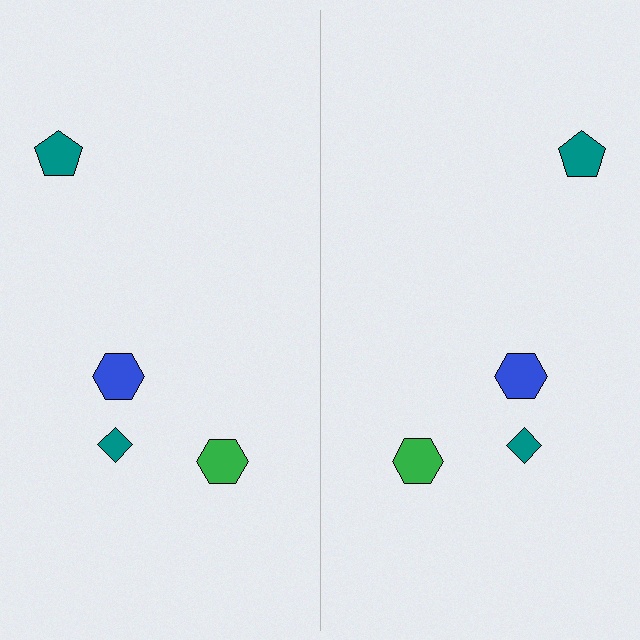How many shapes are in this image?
There are 8 shapes in this image.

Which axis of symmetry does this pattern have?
The pattern has a vertical axis of symmetry running through the center of the image.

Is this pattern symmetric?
Yes, this pattern has bilateral (reflection) symmetry.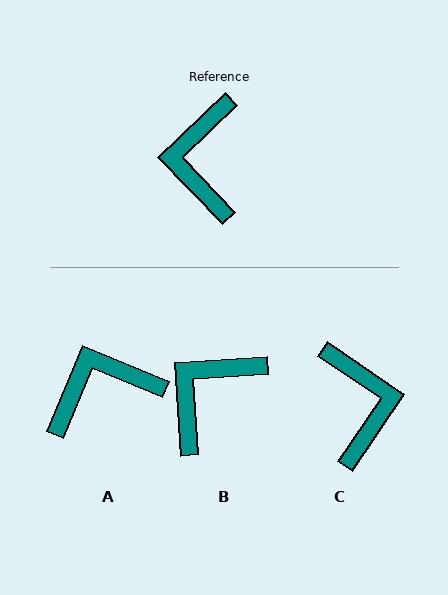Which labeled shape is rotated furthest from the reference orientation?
C, about 168 degrees away.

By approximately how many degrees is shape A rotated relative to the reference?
Approximately 66 degrees clockwise.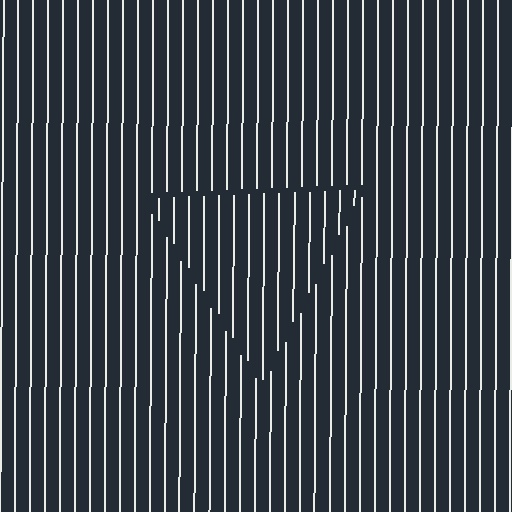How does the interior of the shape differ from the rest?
The interior of the shape contains the same grating, shifted by half a period — the contour is defined by the phase discontinuity where line-ends from the inner and outer gratings abut.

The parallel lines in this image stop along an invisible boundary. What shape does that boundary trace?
An illusory triangle. The interior of the shape contains the same grating, shifted by half a period — the contour is defined by the phase discontinuity where line-ends from the inner and outer gratings abut.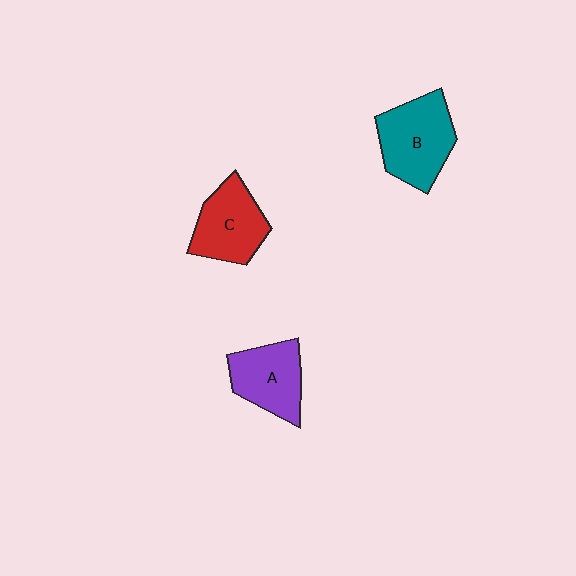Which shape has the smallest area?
Shape A (purple).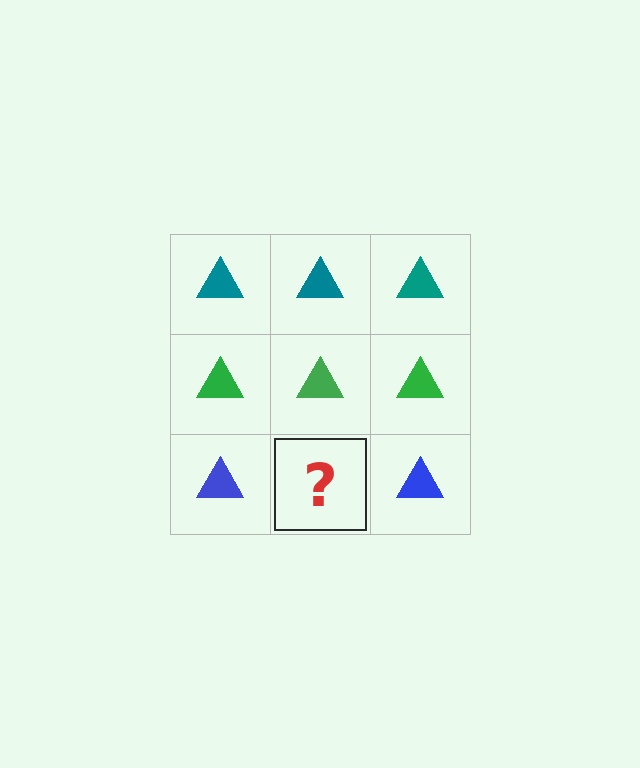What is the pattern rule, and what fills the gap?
The rule is that each row has a consistent color. The gap should be filled with a blue triangle.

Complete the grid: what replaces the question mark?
The question mark should be replaced with a blue triangle.